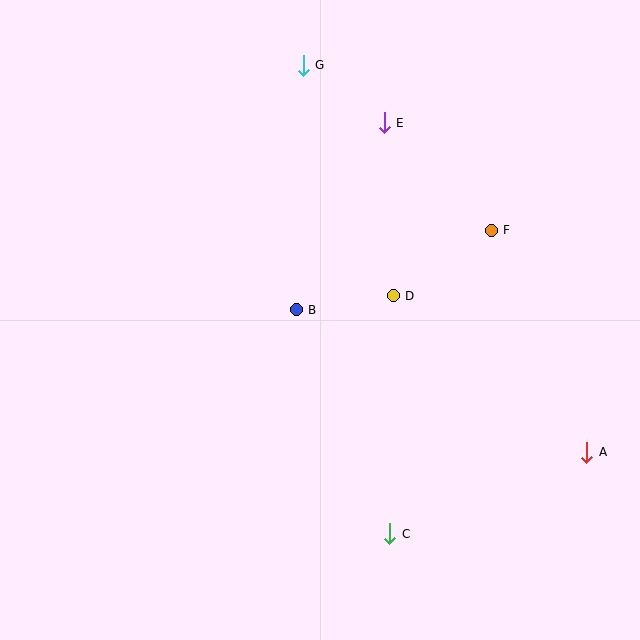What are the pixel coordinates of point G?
Point G is at (303, 65).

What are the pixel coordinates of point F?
Point F is at (491, 230).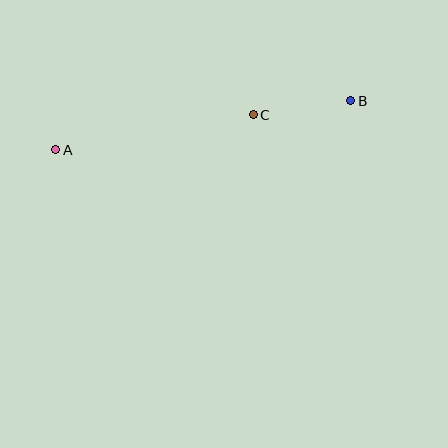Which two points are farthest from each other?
Points A and B are farthest from each other.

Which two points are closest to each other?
Points B and C are closest to each other.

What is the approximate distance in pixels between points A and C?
The distance between A and C is approximately 200 pixels.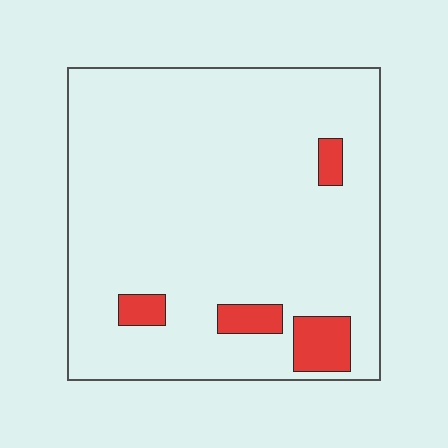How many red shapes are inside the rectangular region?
4.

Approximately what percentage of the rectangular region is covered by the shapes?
Approximately 10%.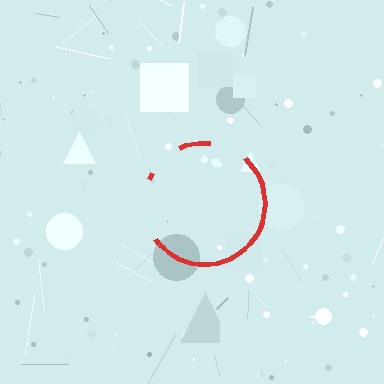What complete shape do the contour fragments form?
The contour fragments form a circle.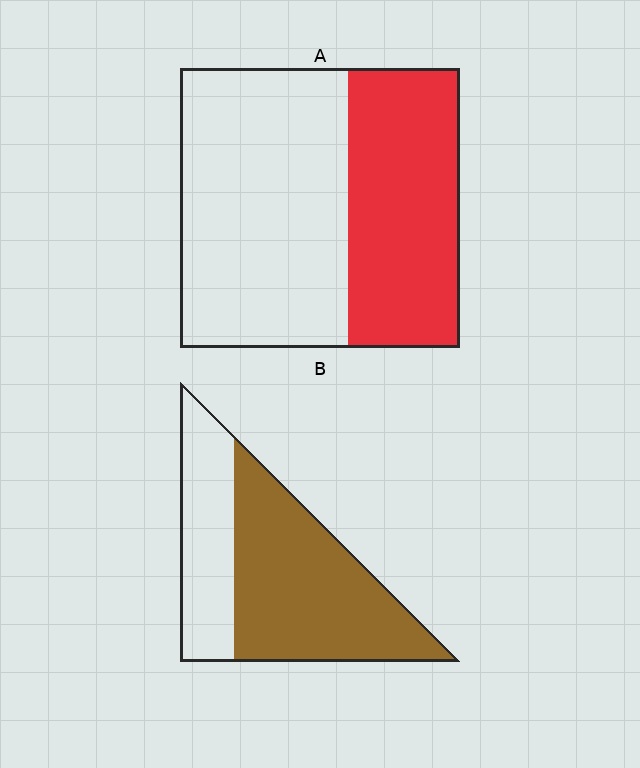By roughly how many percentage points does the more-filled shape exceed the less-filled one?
By roughly 25 percentage points (B over A).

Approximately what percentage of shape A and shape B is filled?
A is approximately 40% and B is approximately 65%.